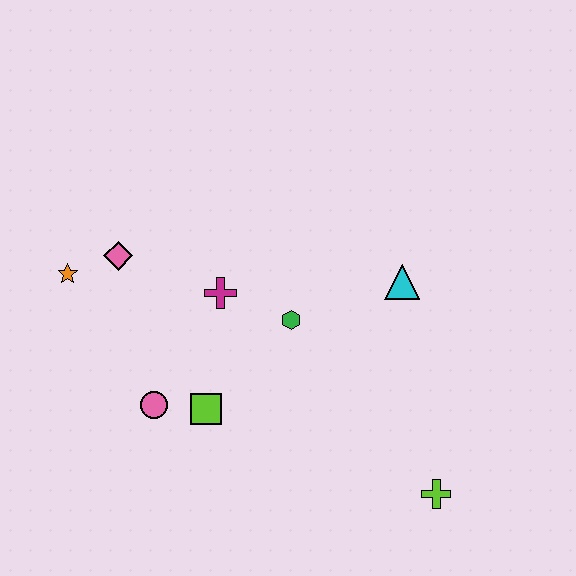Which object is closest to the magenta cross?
The green hexagon is closest to the magenta cross.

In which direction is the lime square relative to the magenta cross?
The lime square is below the magenta cross.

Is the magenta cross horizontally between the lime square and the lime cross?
Yes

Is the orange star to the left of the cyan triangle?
Yes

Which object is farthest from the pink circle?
The lime cross is farthest from the pink circle.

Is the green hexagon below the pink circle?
No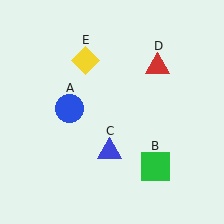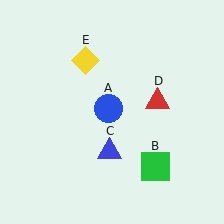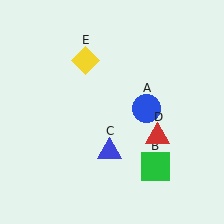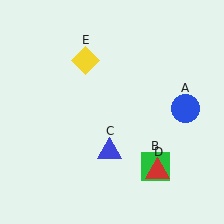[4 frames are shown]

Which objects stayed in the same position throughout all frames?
Green square (object B) and blue triangle (object C) and yellow diamond (object E) remained stationary.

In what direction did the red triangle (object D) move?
The red triangle (object D) moved down.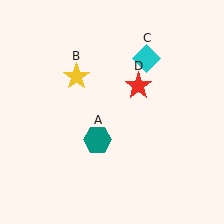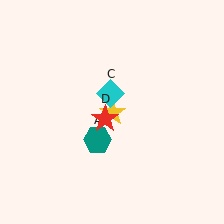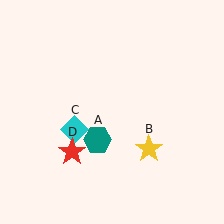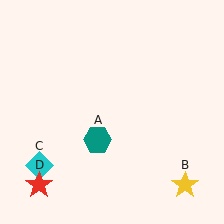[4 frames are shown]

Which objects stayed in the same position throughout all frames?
Teal hexagon (object A) remained stationary.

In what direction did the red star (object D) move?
The red star (object D) moved down and to the left.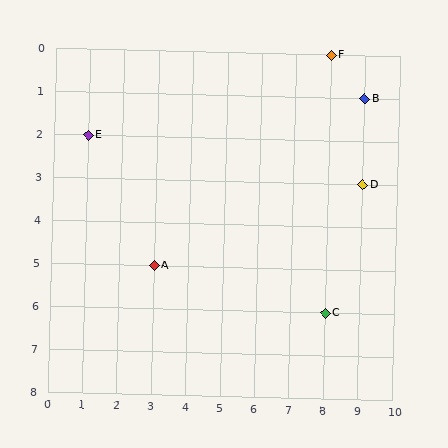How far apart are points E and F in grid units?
Points E and F are 7 columns and 2 rows apart (about 7.3 grid units diagonally).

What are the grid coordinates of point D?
Point D is at grid coordinates (9, 3).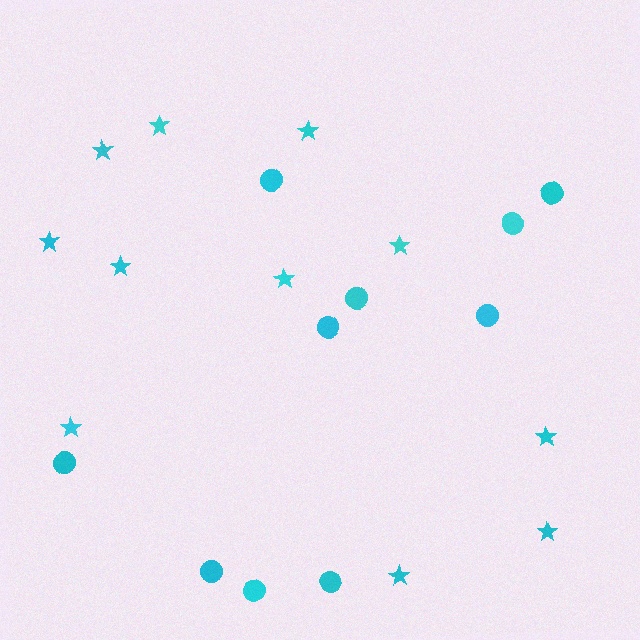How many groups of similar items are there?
There are 2 groups: one group of stars (11) and one group of circles (10).